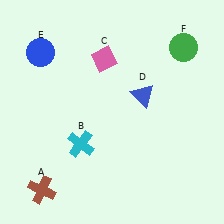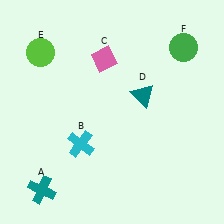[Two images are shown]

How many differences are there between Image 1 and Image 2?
There are 3 differences between the two images.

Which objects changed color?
A changed from brown to teal. D changed from blue to teal. E changed from blue to lime.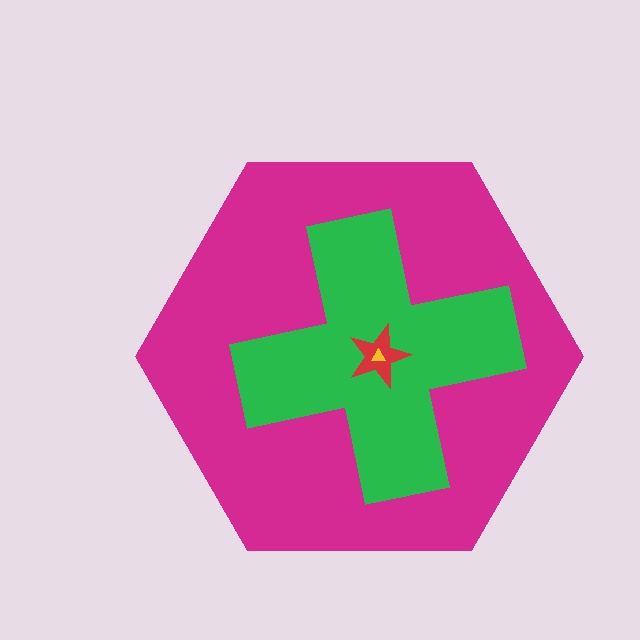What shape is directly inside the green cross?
The red star.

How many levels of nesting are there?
4.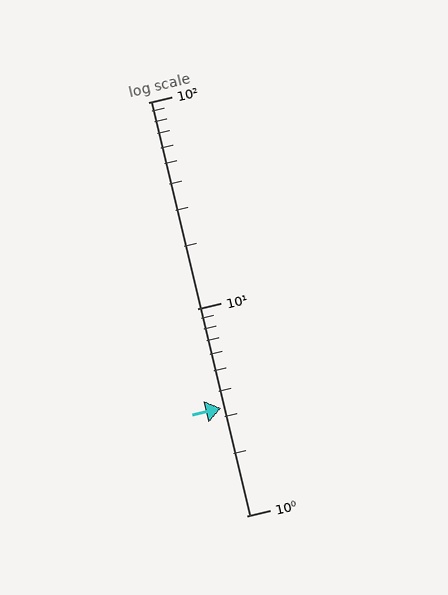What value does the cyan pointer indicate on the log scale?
The pointer indicates approximately 3.3.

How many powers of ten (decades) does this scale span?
The scale spans 2 decades, from 1 to 100.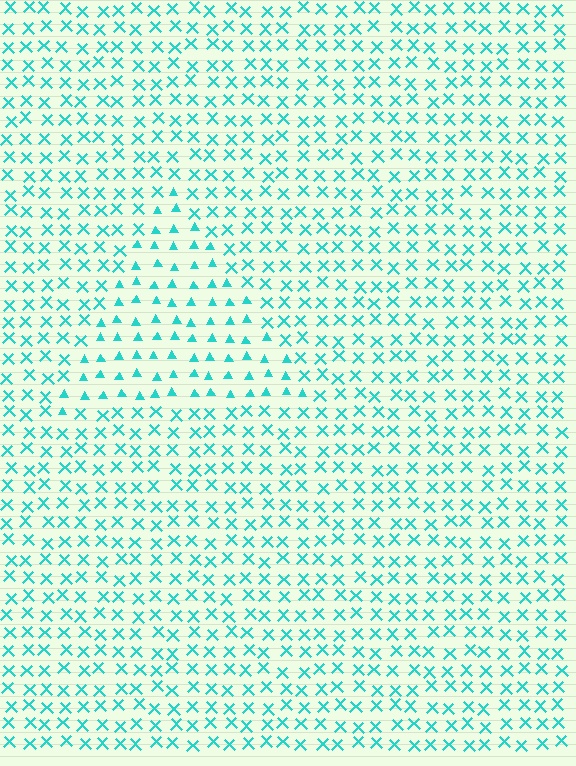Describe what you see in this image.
The image is filled with small cyan elements arranged in a uniform grid. A triangle-shaped region contains triangles, while the surrounding area contains X marks. The boundary is defined purely by the change in element shape.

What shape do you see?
I see a triangle.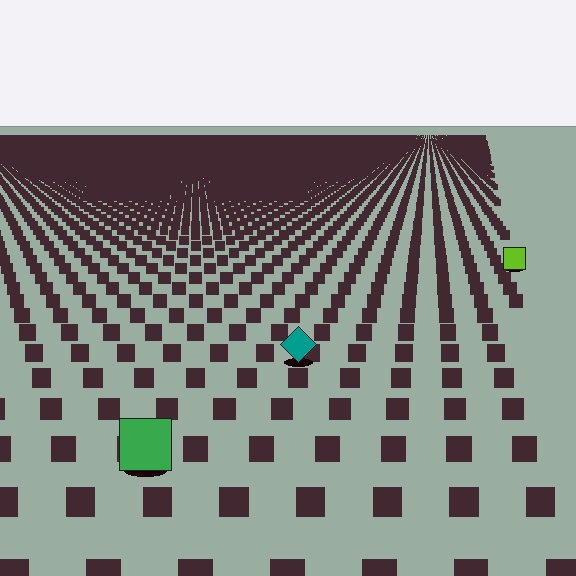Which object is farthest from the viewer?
The lime square is farthest from the viewer. It appears smaller and the ground texture around it is denser.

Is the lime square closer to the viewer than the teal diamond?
No. The teal diamond is closer — you can tell from the texture gradient: the ground texture is coarser near it.